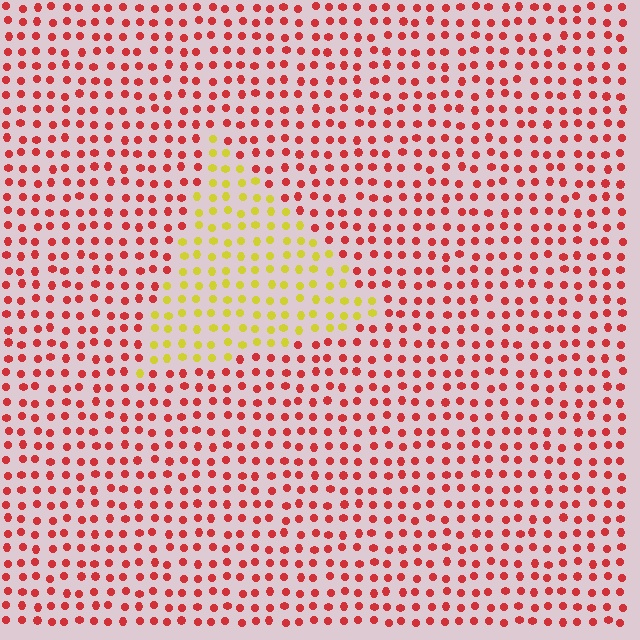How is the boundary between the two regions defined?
The boundary is defined purely by a slight shift in hue (about 64 degrees). Spacing, size, and orientation are identical on both sides.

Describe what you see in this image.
The image is filled with small red elements in a uniform arrangement. A triangle-shaped region is visible where the elements are tinted to a slightly different hue, forming a subtle color boundary.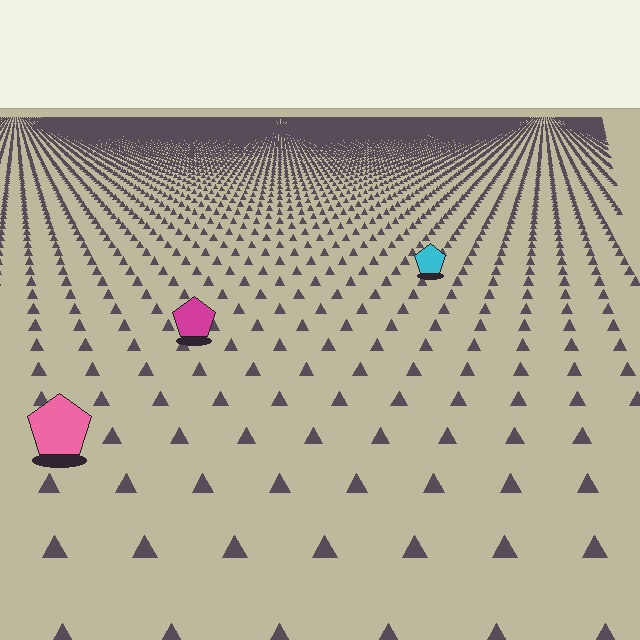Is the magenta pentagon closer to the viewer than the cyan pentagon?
Yes. The magenta pentagon is closer — you can tell from the texture gradient: the ground texture is coarser near it.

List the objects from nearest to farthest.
From nearest to farthest: the pink pentagon, the magenta pentagon, the cyan pentagon.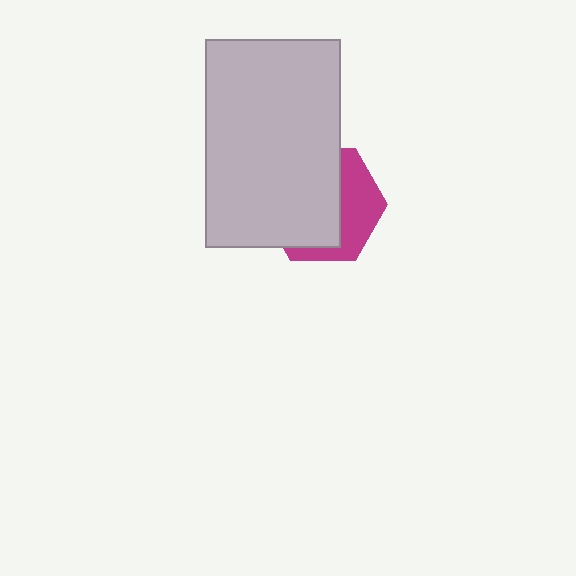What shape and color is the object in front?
The object in front is a light gray rectangle.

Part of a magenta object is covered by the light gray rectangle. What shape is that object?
It is a hexagon.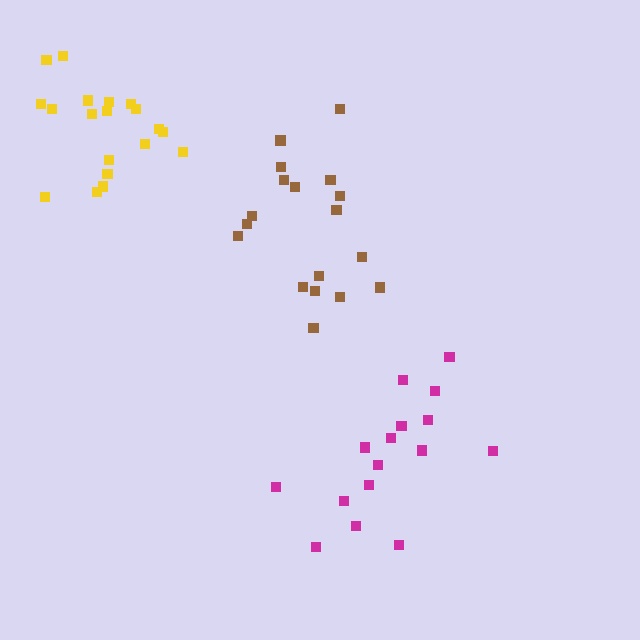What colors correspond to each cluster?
The clusters are colored: yellow, brown, magenta.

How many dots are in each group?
Group 1: 19 dots, Group 2: 18 dots, Group 3: 16 dots (53 total).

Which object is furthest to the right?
The magenta cluster is rightmost.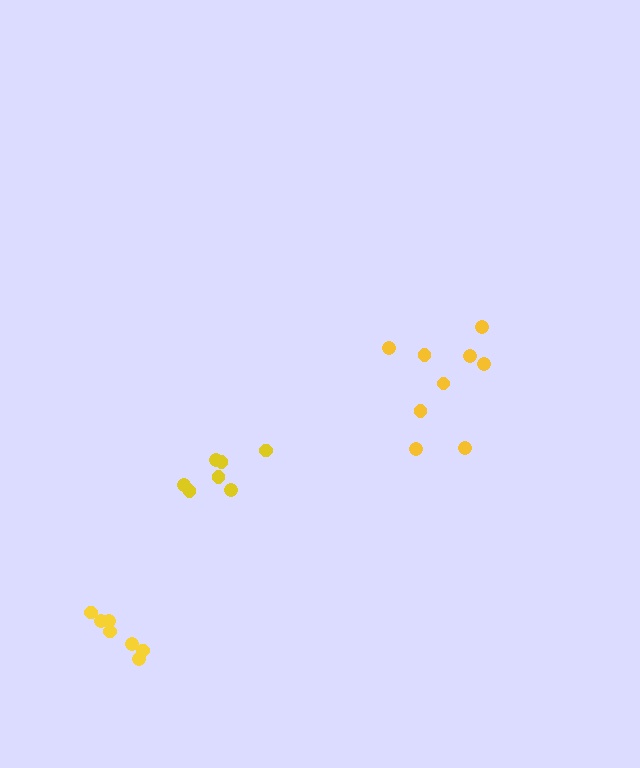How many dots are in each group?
Group 1: 7 dots, Group 2: 9 dots, Group 3: 7 dots (23 total).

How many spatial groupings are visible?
There are 3 spatial groupings.